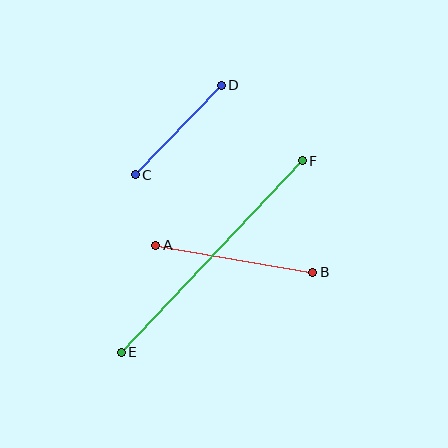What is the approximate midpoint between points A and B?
The midpoint is at approximately (234, 259) pixels.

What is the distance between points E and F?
The distance is approximately 263 pixels.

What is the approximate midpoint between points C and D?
The midpoint is at approximately (178, 130) pixels.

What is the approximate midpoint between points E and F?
The midpoint is at approximately (212, 256) pixels.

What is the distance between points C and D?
The distance is approximately 124 pixels.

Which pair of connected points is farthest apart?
Points E and F are farthest apart.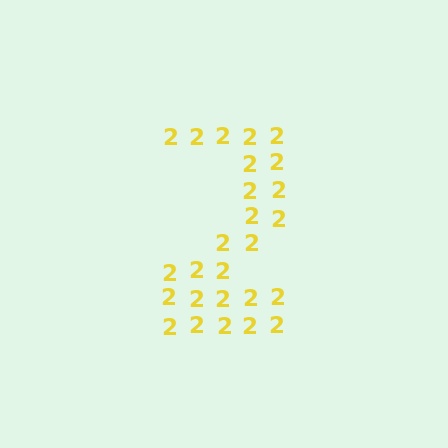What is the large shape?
The large shape is the digit 2.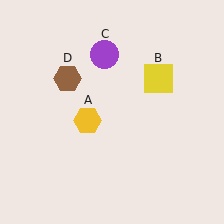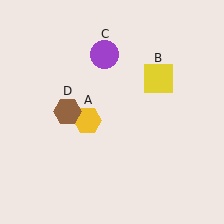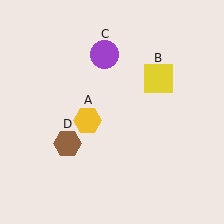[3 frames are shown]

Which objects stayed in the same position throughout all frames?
Yellow hexagon (object A) and yellow square (object B) and purple circle (object C) remained stationary.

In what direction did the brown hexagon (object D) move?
The brown hexagon (object D) moved down.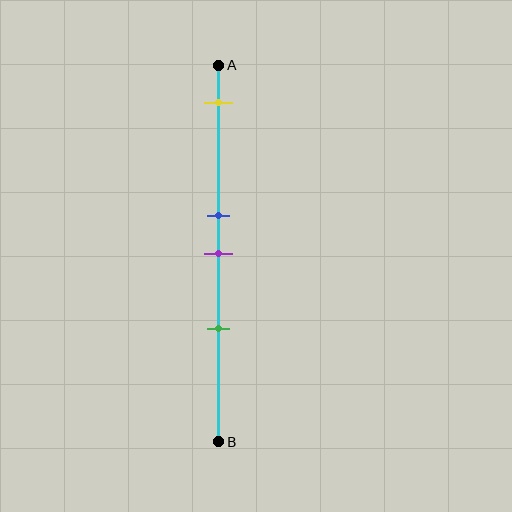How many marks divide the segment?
There are 4 marks dividing the segment.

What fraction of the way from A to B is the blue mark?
The blue mark is approximately 40% (0.4) of the way from A to B.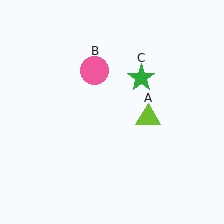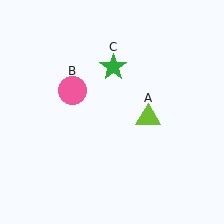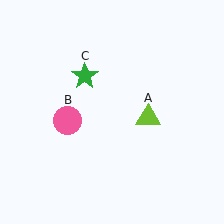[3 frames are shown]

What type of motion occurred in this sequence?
The pink circle (object B), green star (object C) rotated counterclockwise around the center of the scene.